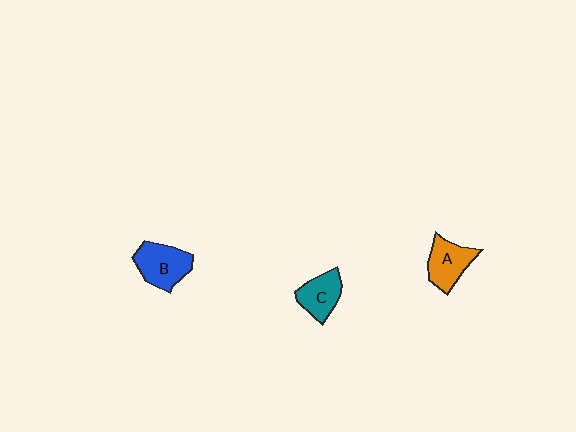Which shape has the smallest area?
Shape C (teal).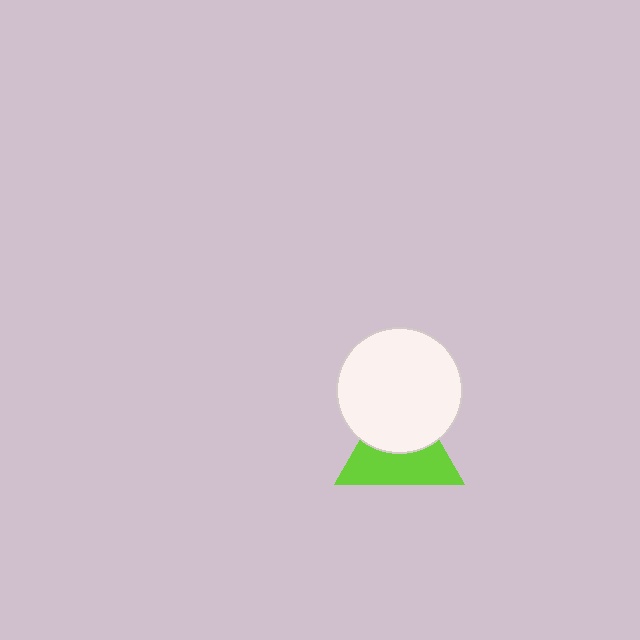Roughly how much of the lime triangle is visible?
About half of it is visible (roughly 54%).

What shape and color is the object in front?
The object in front is a white circle.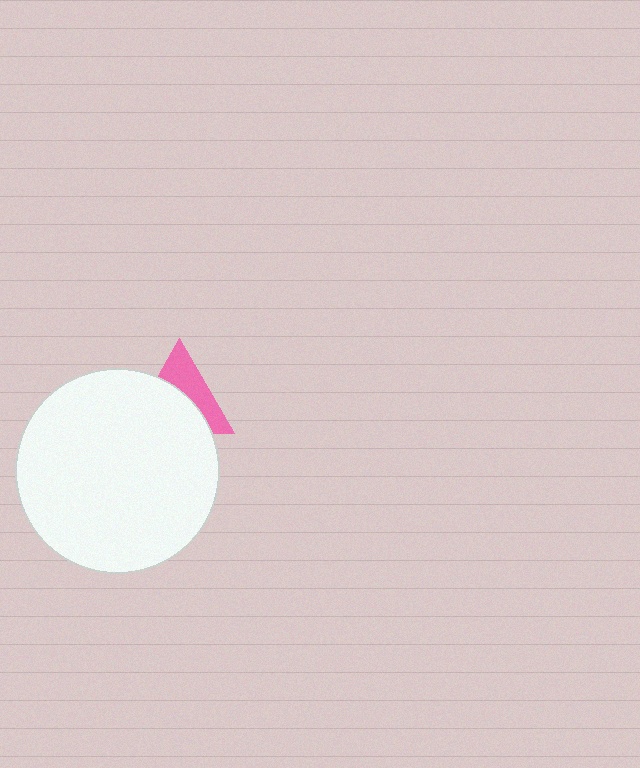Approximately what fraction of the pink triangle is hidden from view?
Roughly 56% of the pink triangle is hidden behind the white circle.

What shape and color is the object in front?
The object in front is a white circle.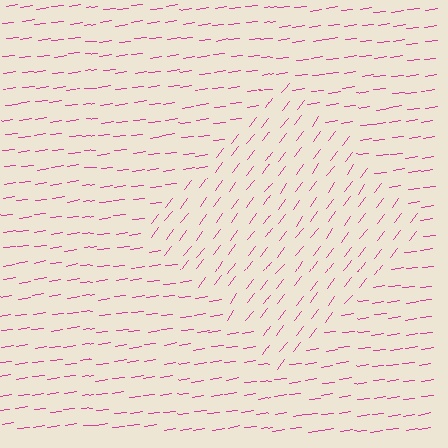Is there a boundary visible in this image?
Yes, there is a texture boundary formed by a change in line orientation.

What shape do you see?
I see a diamond.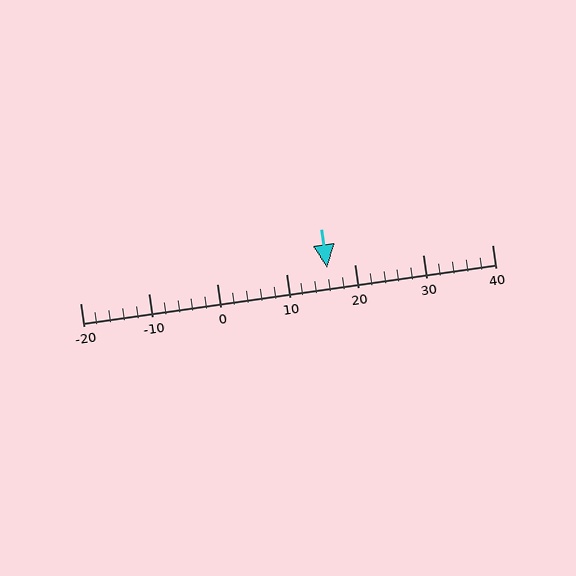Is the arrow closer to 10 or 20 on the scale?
The arrow is closer to 20.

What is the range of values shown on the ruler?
The ruler shows values from -20 to 40.